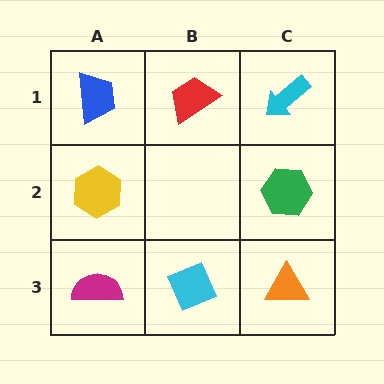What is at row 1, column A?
A blue trapezoid.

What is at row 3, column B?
A cyan diamond.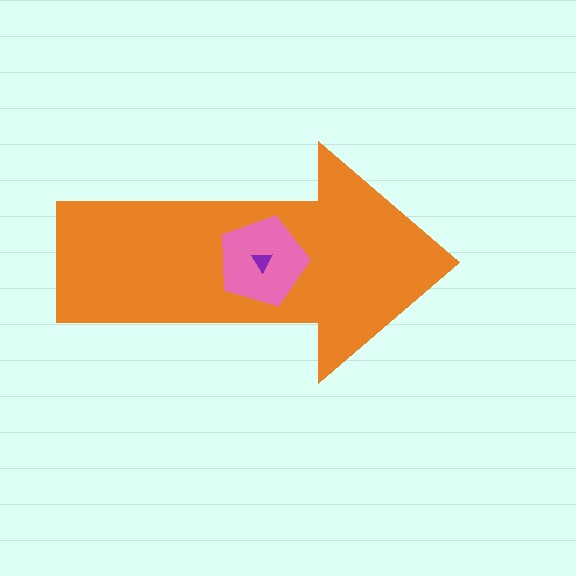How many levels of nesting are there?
3.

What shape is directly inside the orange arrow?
The pink pentagon.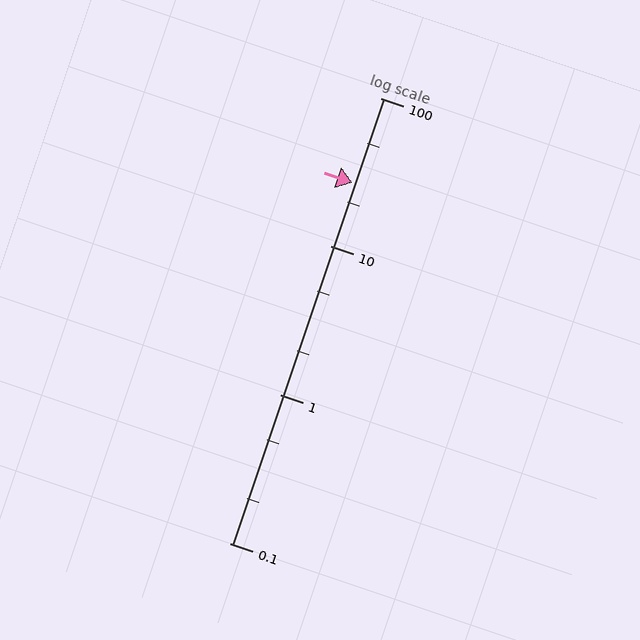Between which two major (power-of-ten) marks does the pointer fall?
The pointer is between 10 and 100.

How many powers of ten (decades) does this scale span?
The scale spans 3 decades, from 0.1 to 100.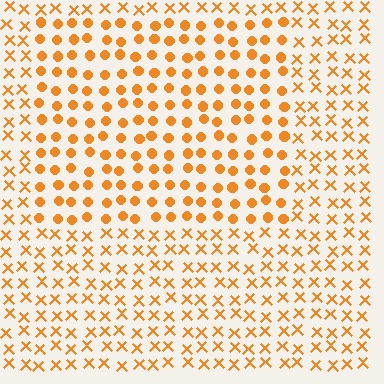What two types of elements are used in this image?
The image uses circles inside the rectangle region and X marks outside it.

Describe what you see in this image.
The image is filled with small orange elements arranged in a uniform grid. A rectangle-shaped region contains circles, while the surrounding area contains X marks. The boundary is defined purely by the change in element shape.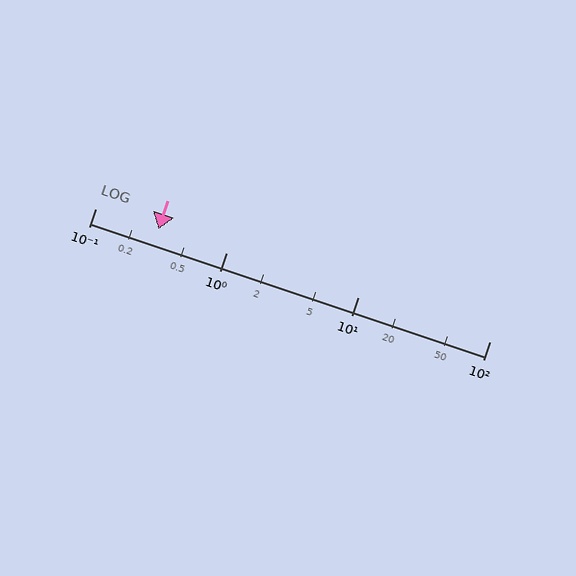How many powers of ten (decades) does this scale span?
The scale spans 3 decades, from 0.1 to 100.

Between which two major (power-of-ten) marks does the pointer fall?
The pointer is between 0.1 and 1.